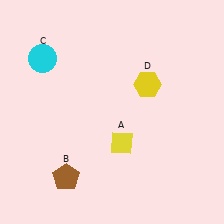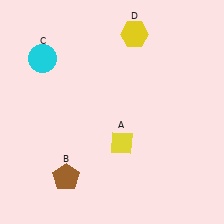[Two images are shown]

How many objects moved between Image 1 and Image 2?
1 object moved between the two images.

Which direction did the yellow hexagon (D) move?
The yellow hexagon (D) moved up.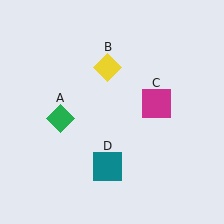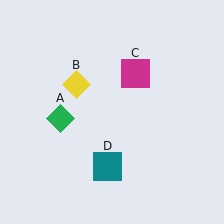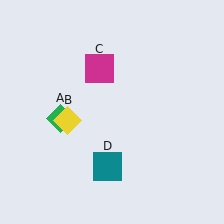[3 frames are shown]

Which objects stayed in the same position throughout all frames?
Green diamond (object A) and teal square (object D) remained stationary.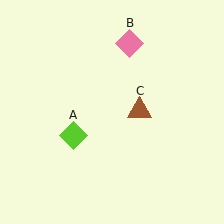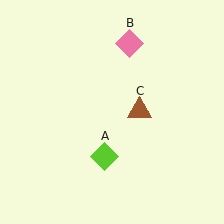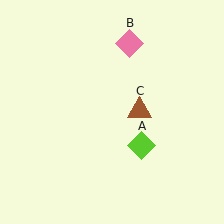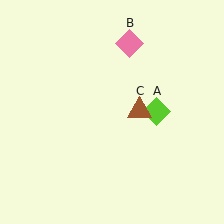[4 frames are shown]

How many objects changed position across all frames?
1 object changed position: lime diamond (object A).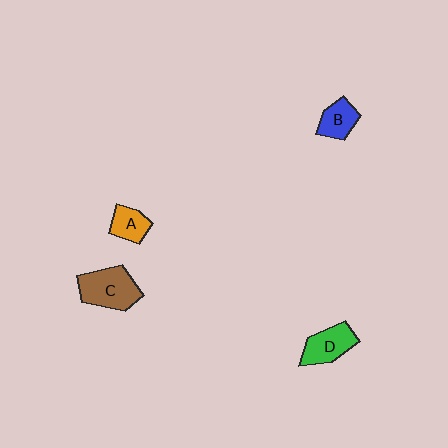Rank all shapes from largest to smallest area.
From largest to smallest: C (brown), D (green), B (blue), A (orange).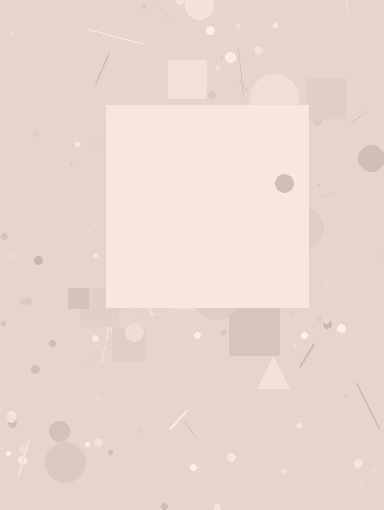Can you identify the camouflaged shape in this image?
The camouflaged shape is a square.